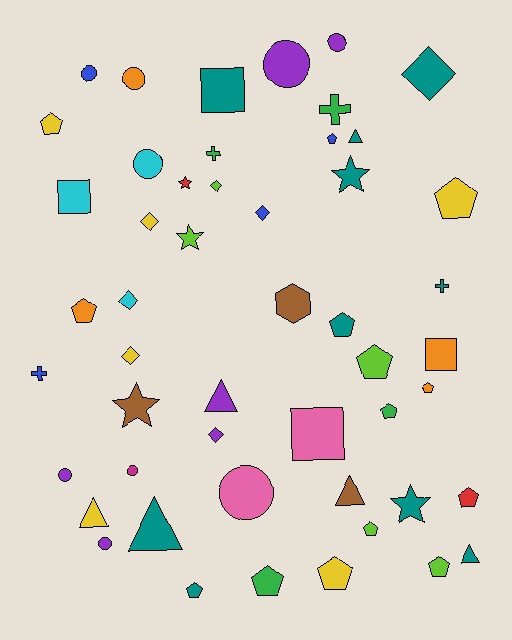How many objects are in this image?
There are 50 objects.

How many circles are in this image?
There are 9 circles.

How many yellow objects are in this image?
There are 6 yellow objects.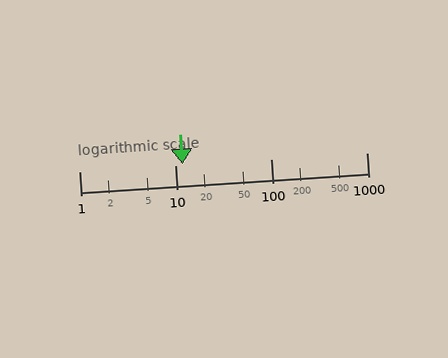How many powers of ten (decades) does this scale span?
The scale spans 3 decades, from 1 to 1000.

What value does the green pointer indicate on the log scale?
The pointer indicates approximately 12.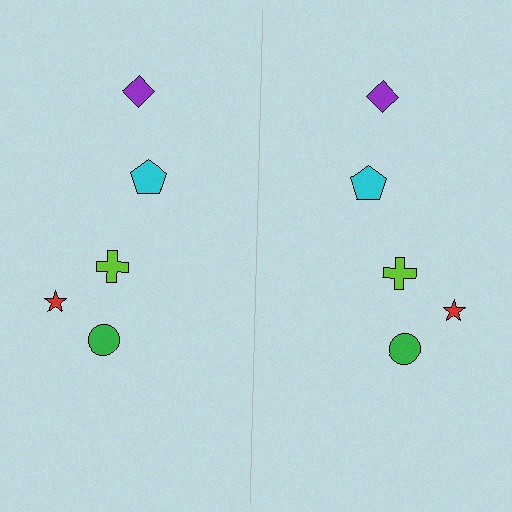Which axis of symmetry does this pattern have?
The pattern has a vertical axis of symmetry running through the center of the image.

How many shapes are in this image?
There are 10 shapes in this image.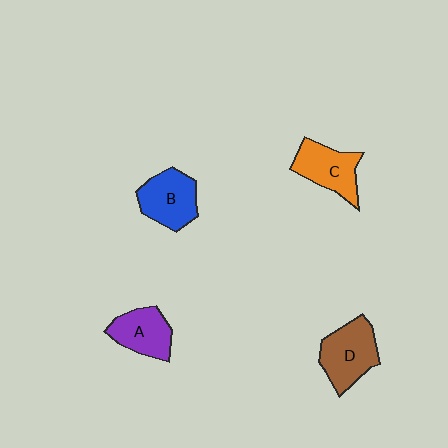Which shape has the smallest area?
Shape A (purple).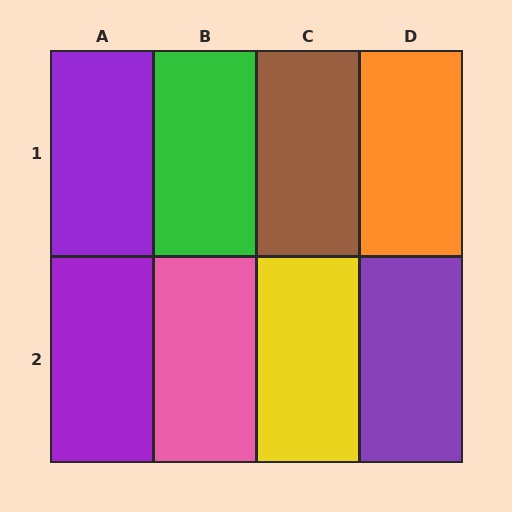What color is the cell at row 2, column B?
Pink.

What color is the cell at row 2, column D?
Purple.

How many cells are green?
1 cell is green.